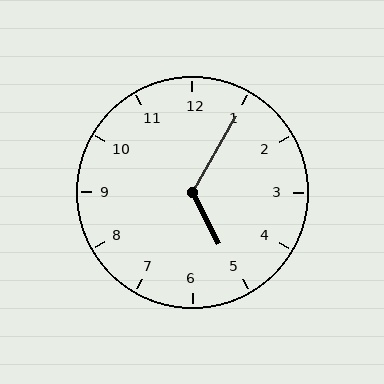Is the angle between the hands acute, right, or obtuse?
It is obtuse.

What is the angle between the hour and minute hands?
Approximately 122 degrees.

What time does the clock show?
5:05.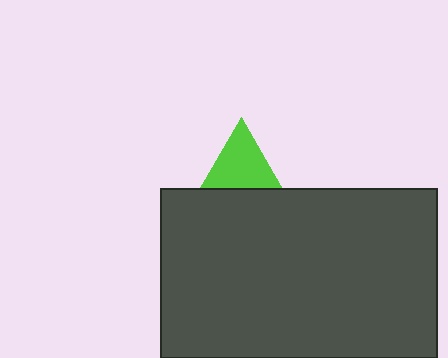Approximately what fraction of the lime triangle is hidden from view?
Roughly 64% of the lime triangle is hidden behind the dark gray rectangle.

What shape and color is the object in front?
The object in front is a dark gray rectangle.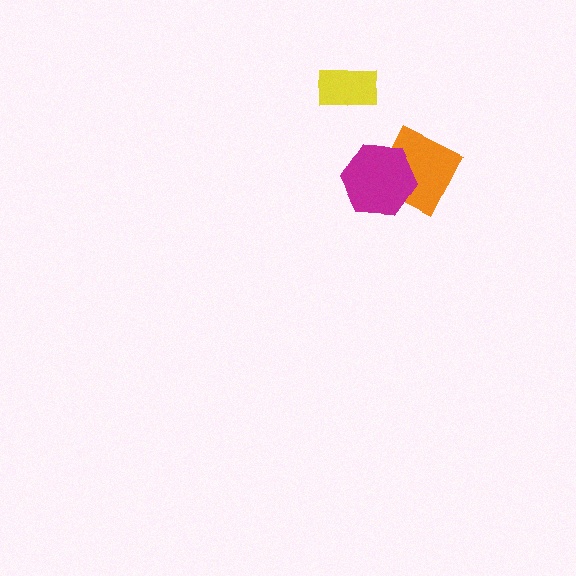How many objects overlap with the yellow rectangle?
0 objects overlap with the yellow rectangle.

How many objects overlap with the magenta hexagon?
1 object overlaps with the magenta hexagon.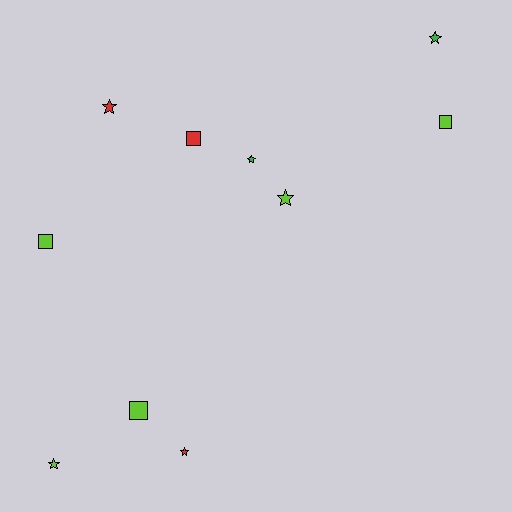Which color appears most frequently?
Lime, with 5 objects.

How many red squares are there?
There is 1 red square.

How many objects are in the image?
There are 10 objects.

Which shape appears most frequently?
Star, with 6 objects.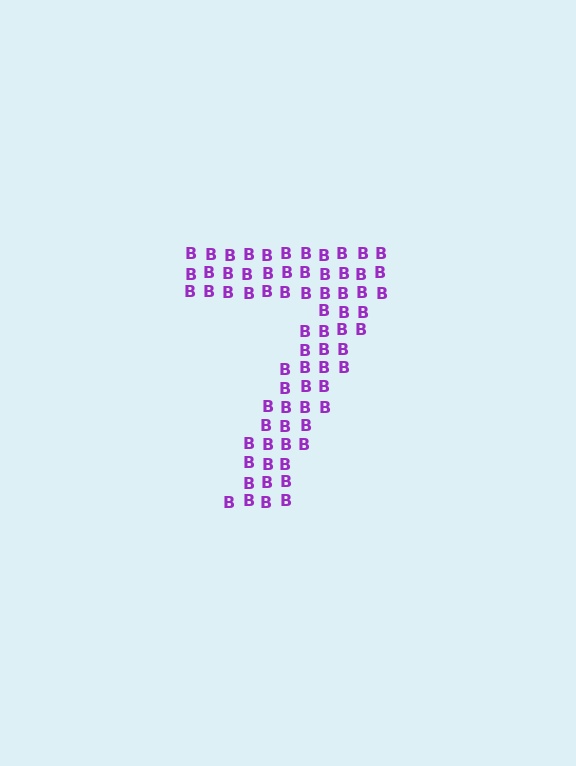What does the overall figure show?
The overall figure shows the digit 7.